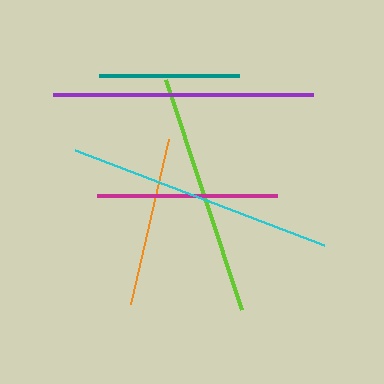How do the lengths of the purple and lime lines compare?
The purple and lime lines are approximately the same length.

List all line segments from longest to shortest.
From longest to shortest: cyan, purple, lime, magenta, orange, teal.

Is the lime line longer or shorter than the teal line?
The lime line is longer than the teal line.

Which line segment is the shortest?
The teal line is the shortest at approximately 140 pixels.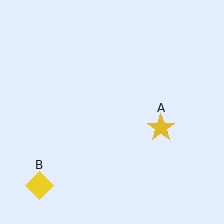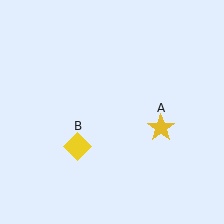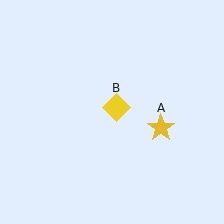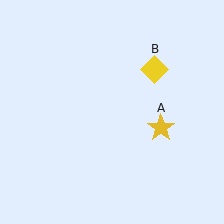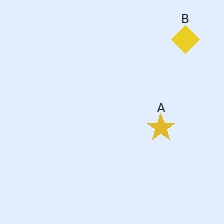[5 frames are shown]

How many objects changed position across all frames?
1 object changed position: yellow diamond (object B).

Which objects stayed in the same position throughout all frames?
Yellow star (object A) remained stationary.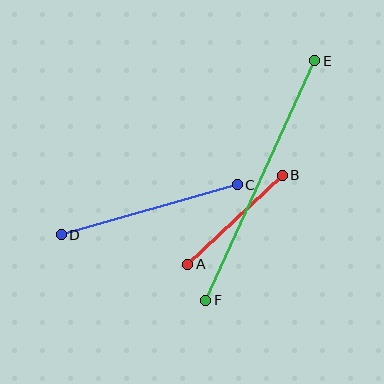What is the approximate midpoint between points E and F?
The midpoint is at approximately (260, 180) pixels.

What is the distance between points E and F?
The distance is approximately 263 pixels.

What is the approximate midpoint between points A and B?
The midpoint is at approximately (235, 220) pixels.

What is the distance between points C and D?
The distance is approximately 183 pixels.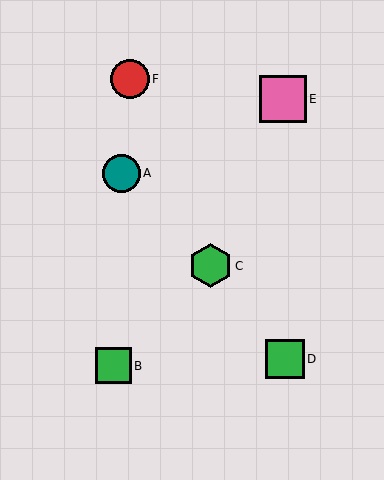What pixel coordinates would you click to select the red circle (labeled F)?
Click at (130, 79) to select the red circle F.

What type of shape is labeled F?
Shape F is a red circle.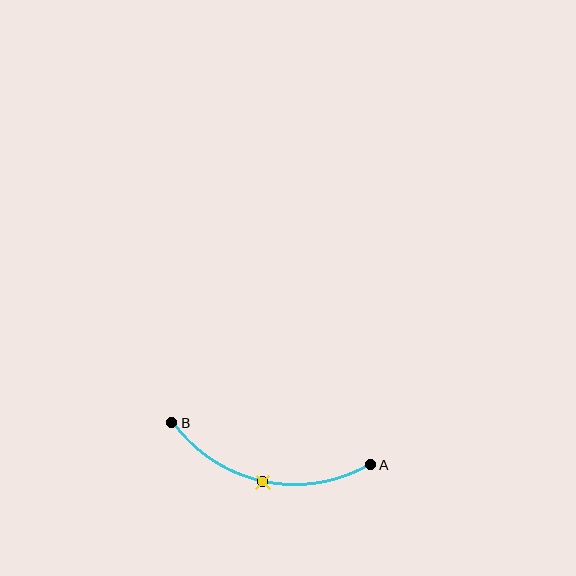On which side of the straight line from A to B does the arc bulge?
The arc bulges below the straight line connecting A and B.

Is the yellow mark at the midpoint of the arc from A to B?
Yes. The yellow mark lies on the arc at equal arc-length from both A and B — it is the arc midpoint.